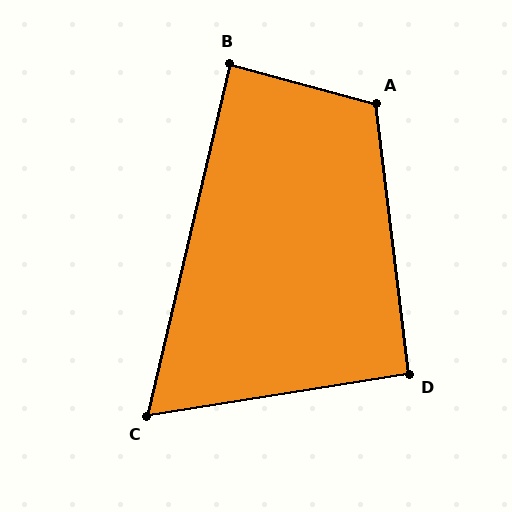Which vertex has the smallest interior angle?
C, at approximately 68 degrees.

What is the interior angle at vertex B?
Approximately 88 degrees (approximately right).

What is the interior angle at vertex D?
Approximately 92 degrees (approximately right).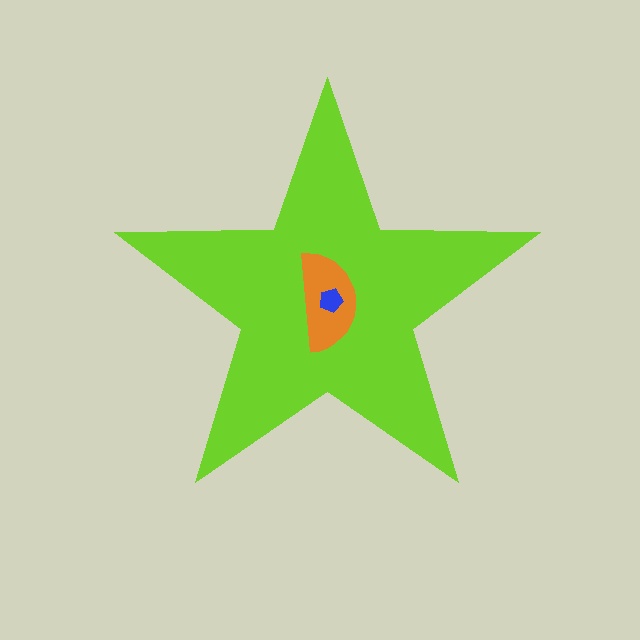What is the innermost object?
The blue pentagon.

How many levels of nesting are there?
3.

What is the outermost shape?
The lime star.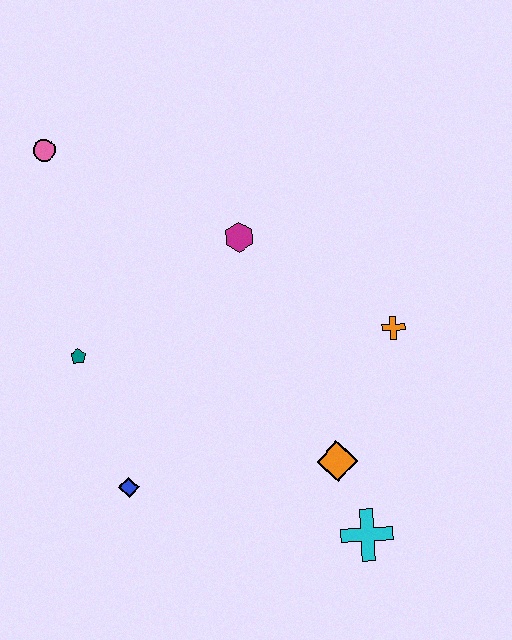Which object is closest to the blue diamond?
The teal pentagon is closest to the blue diamond.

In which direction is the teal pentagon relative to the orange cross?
The teal pentagon is to the left of the orange cross.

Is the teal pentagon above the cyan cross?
Yes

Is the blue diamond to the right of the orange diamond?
No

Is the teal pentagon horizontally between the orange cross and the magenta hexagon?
No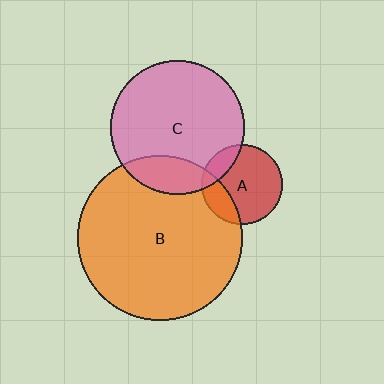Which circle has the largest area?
Circle B (orange).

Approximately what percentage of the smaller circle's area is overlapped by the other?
Approximately 25%.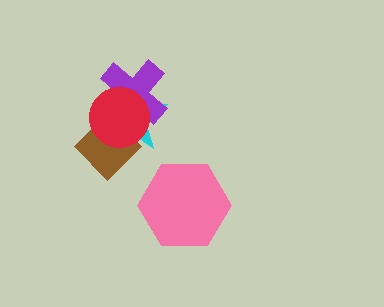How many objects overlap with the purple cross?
3 objects overlap with the purple cross.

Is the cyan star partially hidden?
Yes, it is partially covered by another shape.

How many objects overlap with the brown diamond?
3 objects overlap with the brown diamond.